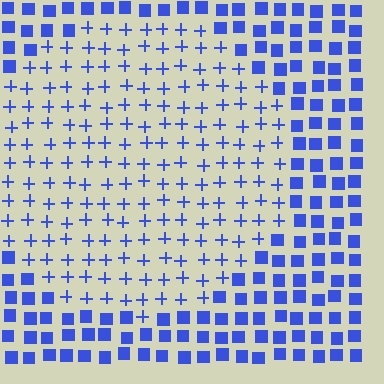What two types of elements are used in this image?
The image uses plus signs inside the circle region and squares outside it.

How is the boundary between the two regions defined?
The boundary is defined by a change in element shape: plus signs inside vs. squares outside. All elements share the same color and spacing.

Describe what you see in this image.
The image is filled with small blue elements arranged in a uniform grid. A circle-shaped region contains plus signs, while the surrounding area contains squares. The boundary is defined purely by the change in element shape.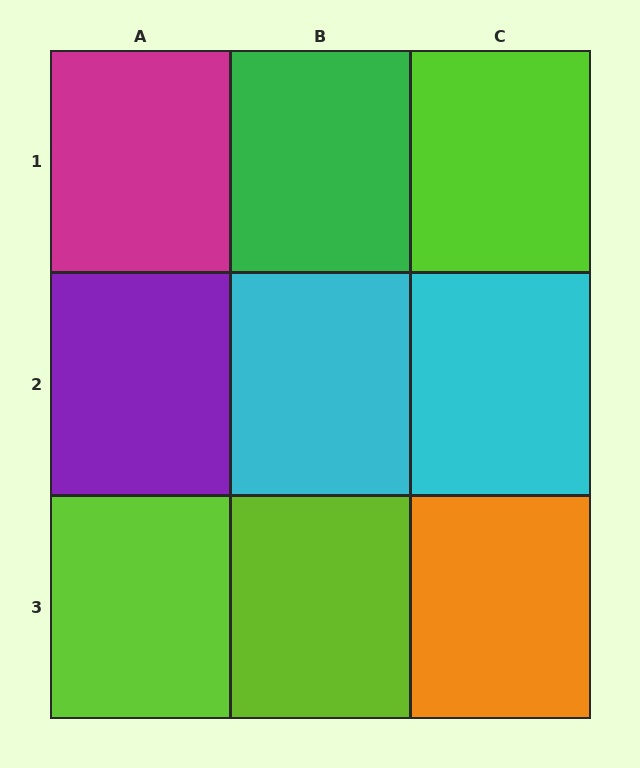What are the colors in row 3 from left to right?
Lime, lime, orange.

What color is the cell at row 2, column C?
Cyan.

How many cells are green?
1 cell is green.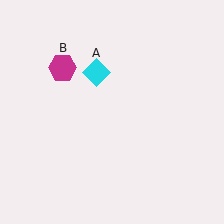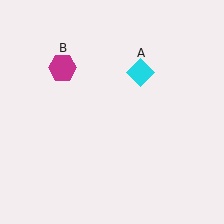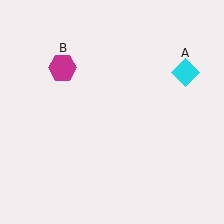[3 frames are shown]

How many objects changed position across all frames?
1 object changed position: cyan diamond (object A).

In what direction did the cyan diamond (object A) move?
The cyan diamond (object A) moved right.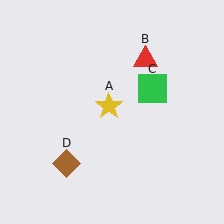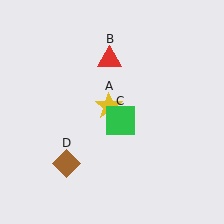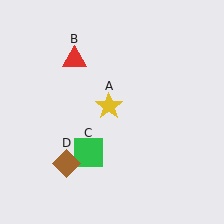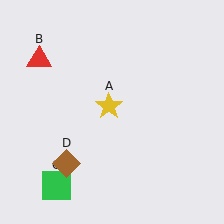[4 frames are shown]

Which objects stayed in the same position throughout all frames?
Yellow star (object A) and brown diamond (object D) remained stationary.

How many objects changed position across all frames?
2 objects changed position: red triangle (object B), green square (object C).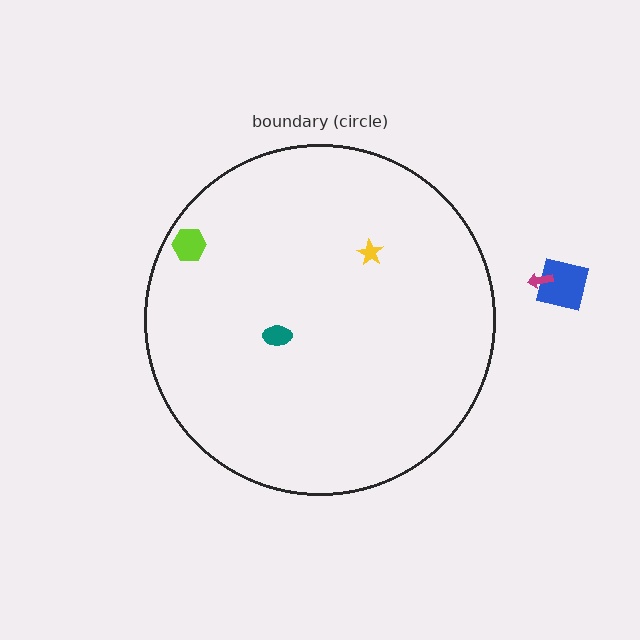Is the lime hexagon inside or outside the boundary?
Inside.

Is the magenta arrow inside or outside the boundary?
Outside.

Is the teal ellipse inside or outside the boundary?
Inside.